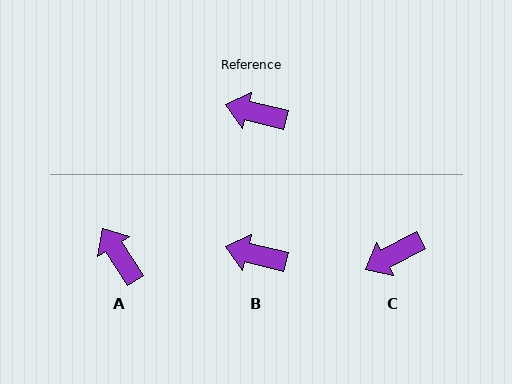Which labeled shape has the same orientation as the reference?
B.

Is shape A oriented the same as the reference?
No, it is off by about 44 degrees.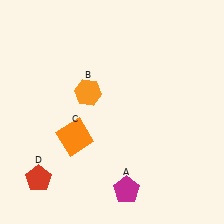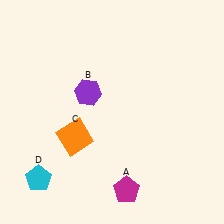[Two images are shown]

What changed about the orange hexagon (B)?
In Image 1, B is orange. In Image 2, it changed to purple.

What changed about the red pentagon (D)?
In Image 1, D is red. In Image 2, it changed to cyan.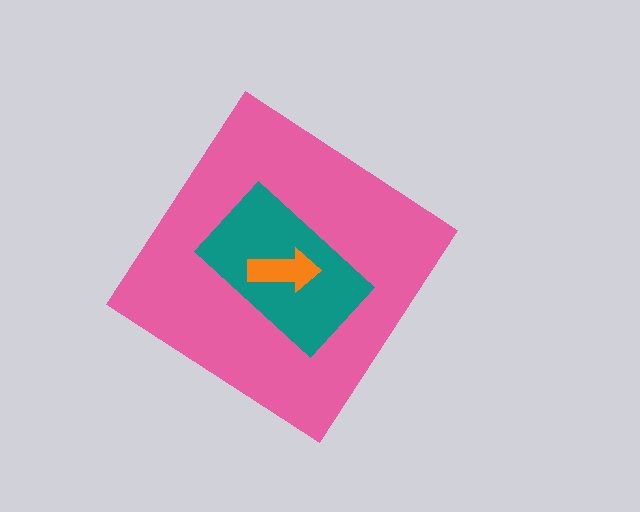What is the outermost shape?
The pink diamond.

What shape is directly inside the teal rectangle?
The orange arrow.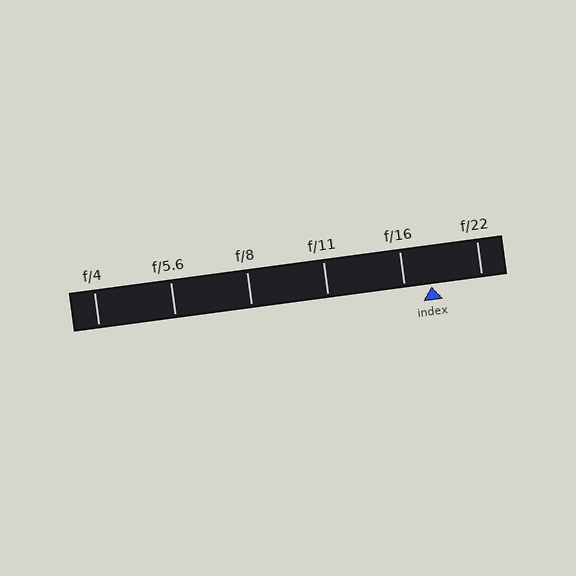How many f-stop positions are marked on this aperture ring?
There are 6 f-stop positions marked.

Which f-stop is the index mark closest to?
The index mark is closest to f/16.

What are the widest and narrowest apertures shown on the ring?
The widest aperture shown is f/4 and the narrowest is f/22.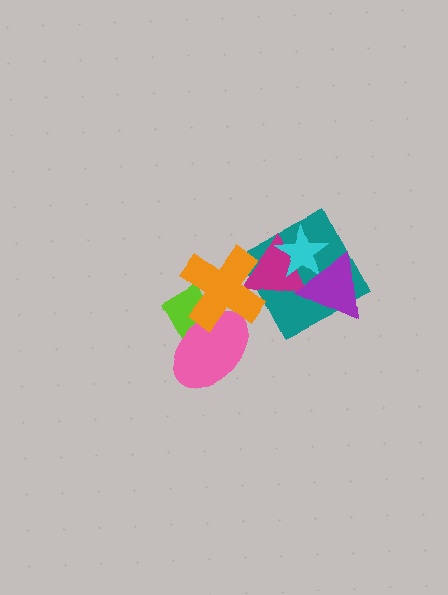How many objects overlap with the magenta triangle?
4 objects overlap with the magenta triangle.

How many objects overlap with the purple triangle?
3 objects overlap with the purple triangle.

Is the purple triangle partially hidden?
No, no other shape covers it.